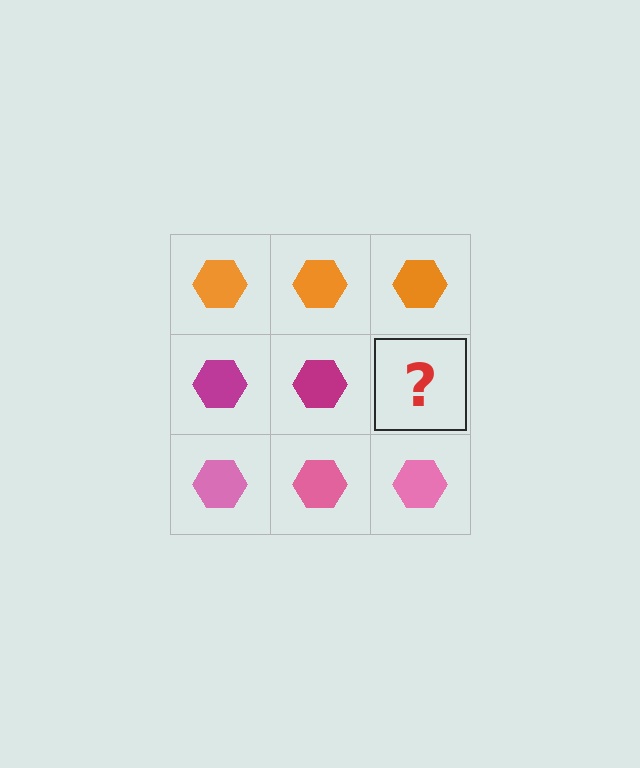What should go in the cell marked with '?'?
The missing cell should contain a magenta hexagon.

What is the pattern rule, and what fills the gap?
The rule is that each row has a consistent color. The gap should be filled with a magenta hexagon.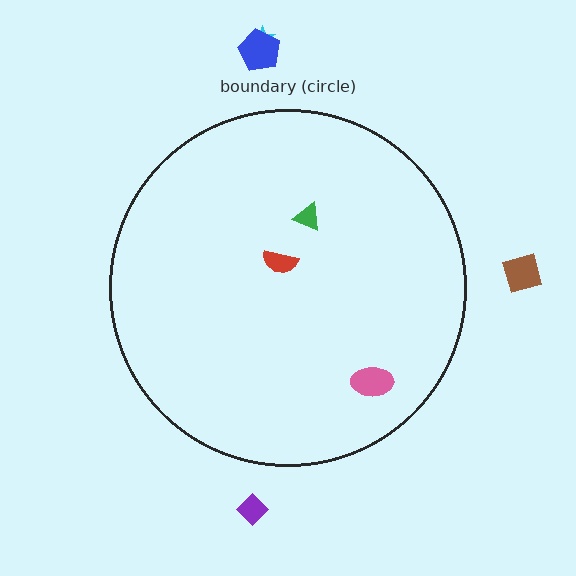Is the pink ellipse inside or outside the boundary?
Inside.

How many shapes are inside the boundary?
3 inside, 4 outside.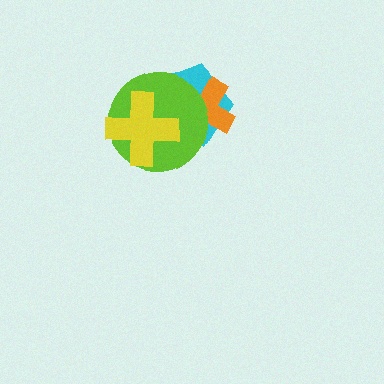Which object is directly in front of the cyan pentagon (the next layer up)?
The orange cross is directly in front of the cyan pentagon.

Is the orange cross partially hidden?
Yes, it is partially covered by another shape.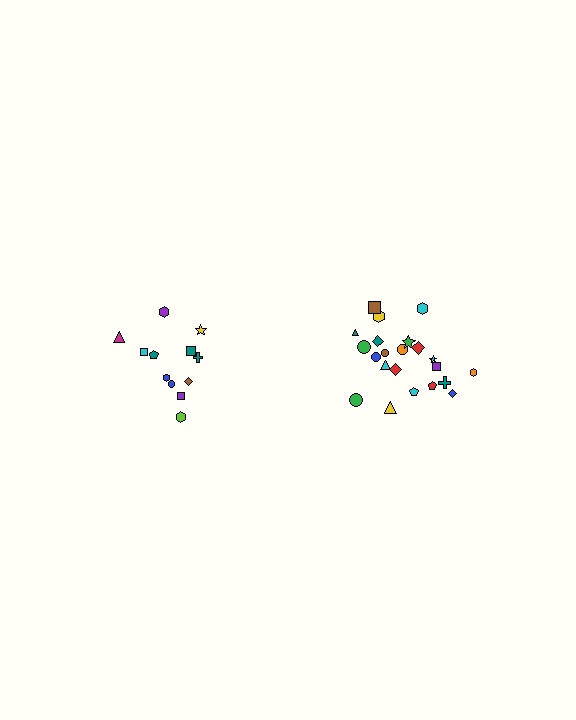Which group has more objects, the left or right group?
The right group.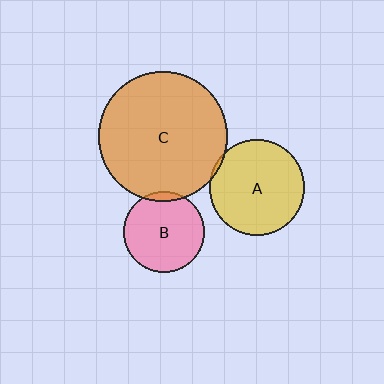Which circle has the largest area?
Circle C (orange).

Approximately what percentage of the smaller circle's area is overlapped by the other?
Approximately 5%.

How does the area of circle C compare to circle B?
Approximately 2.5 times.